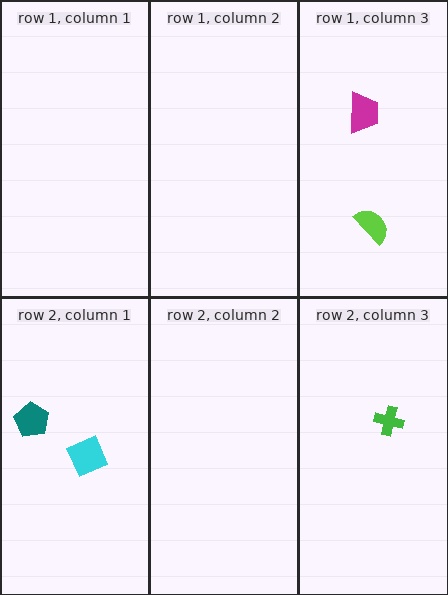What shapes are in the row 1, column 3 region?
The magenta trapezoid, the lime semicircle.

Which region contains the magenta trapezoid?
The row 1, column 3 region.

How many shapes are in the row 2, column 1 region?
2.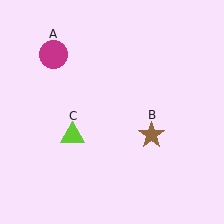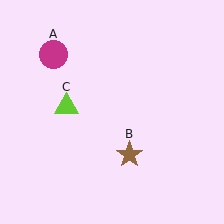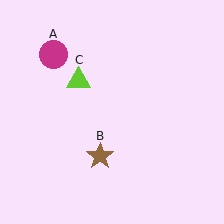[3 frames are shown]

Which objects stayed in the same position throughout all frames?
Magenta circle (object A) remained stationary.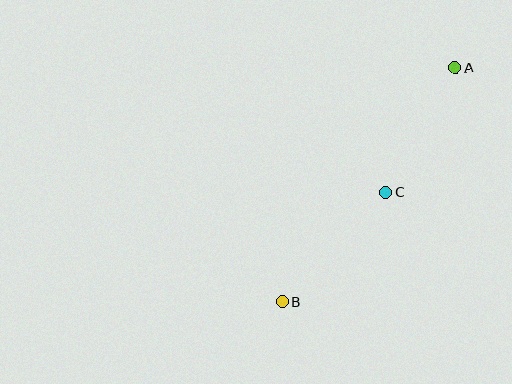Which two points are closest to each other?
Points A and C are closest to each other.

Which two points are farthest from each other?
Points A and B are farthest from each other.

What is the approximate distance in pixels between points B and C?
The distance between B and C is approximately 151 pixels.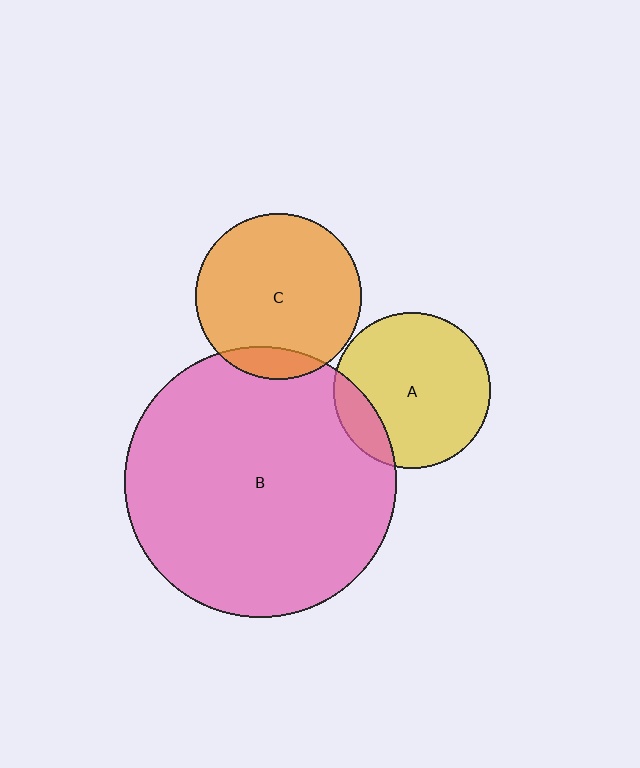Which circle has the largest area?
Circle B (pink).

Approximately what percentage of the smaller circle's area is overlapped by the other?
Approximately 10%.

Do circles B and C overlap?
Yes.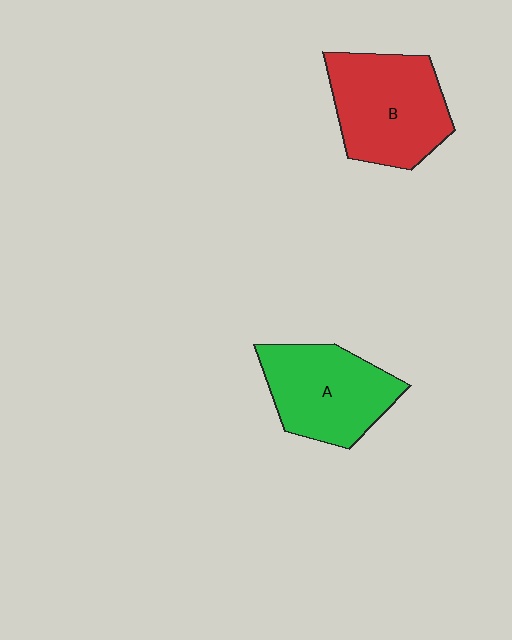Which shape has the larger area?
Shape B (red).